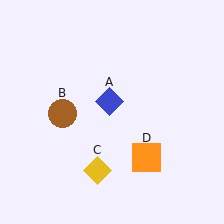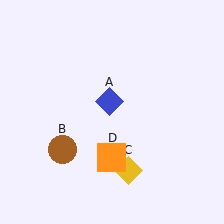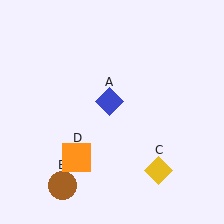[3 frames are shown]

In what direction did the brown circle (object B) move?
The brown circle (object B) moved down.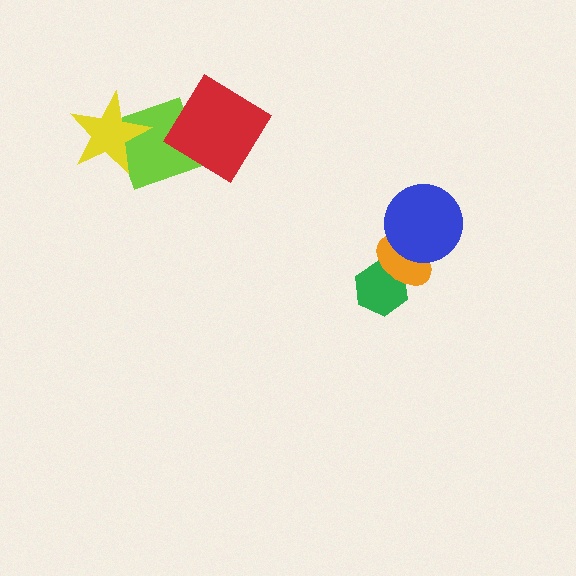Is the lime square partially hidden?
Yes, it is partially covered by another shape.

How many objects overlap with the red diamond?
1 object overlaps with the red diamond.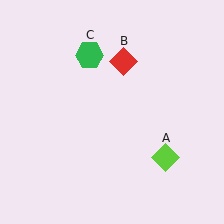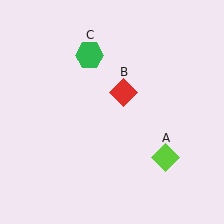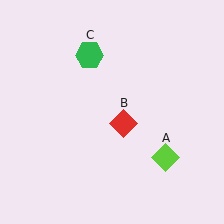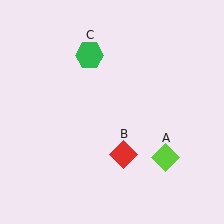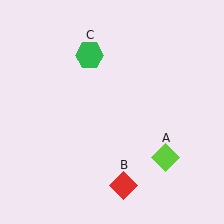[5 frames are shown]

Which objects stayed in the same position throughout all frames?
Lime diamond (object A) and green hexagon (object C) remained stationary.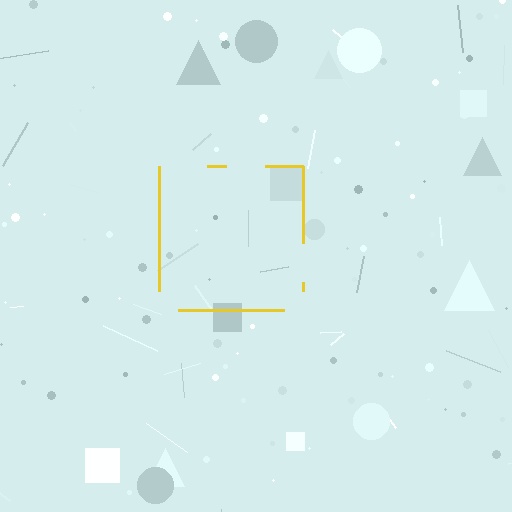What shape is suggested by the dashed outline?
The dashed outline suggests a square.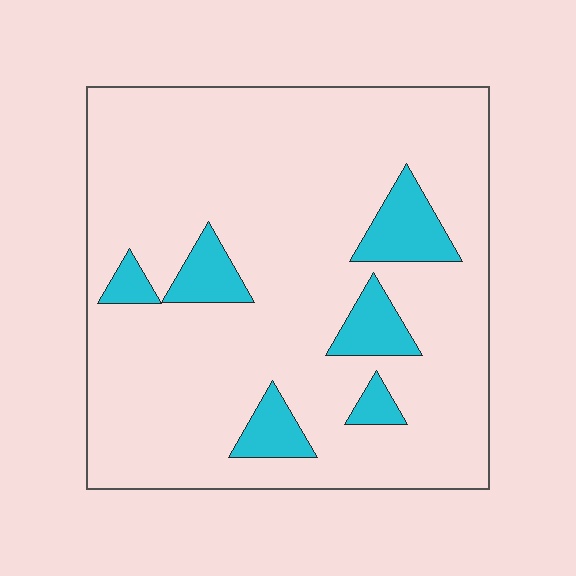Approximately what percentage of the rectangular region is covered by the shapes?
Approximately 15%.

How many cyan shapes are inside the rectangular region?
6.